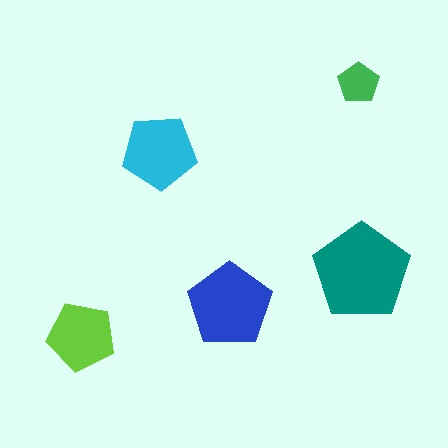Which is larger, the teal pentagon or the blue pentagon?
The teal one.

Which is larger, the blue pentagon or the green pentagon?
The blue one.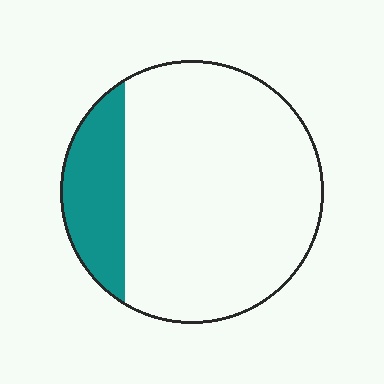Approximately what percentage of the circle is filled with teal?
Approximately 20%.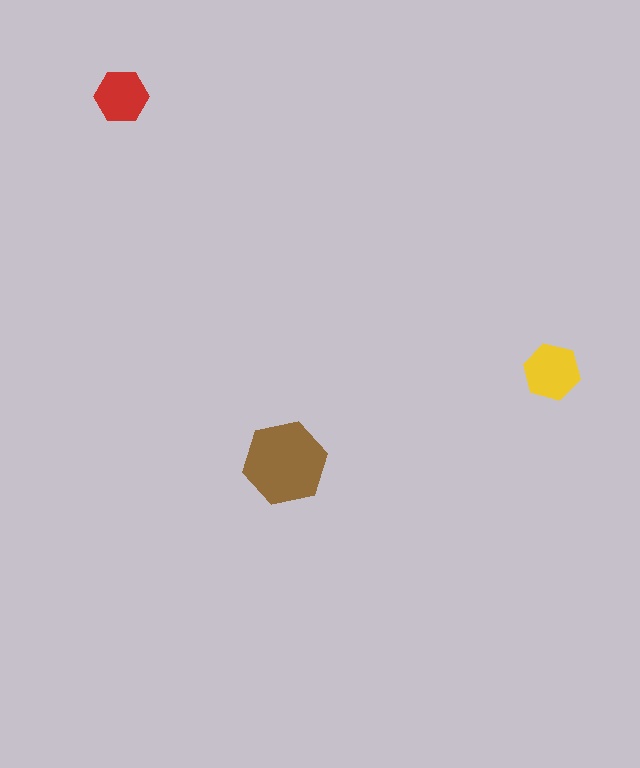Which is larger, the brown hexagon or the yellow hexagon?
The brown one.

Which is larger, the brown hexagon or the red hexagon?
The brown one.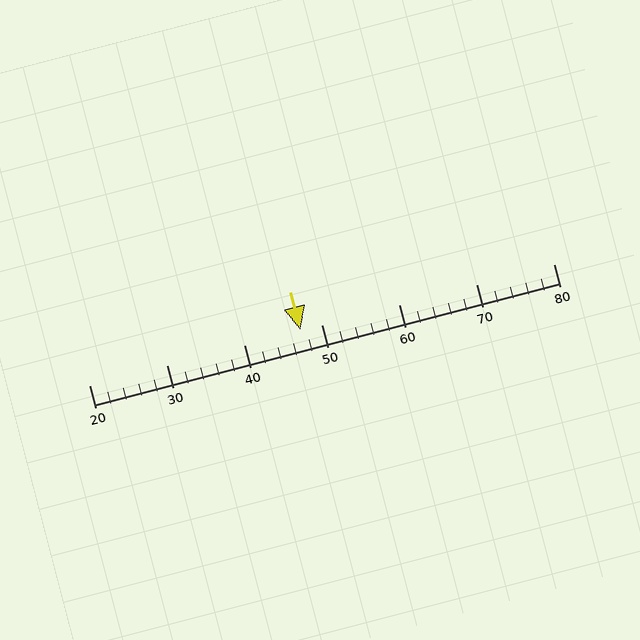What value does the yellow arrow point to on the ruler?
The yellow arrow points to approximately 47.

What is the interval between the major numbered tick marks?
The major tick marks are spaced 10 units apart.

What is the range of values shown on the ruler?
The ruler shows values from 20 to 80.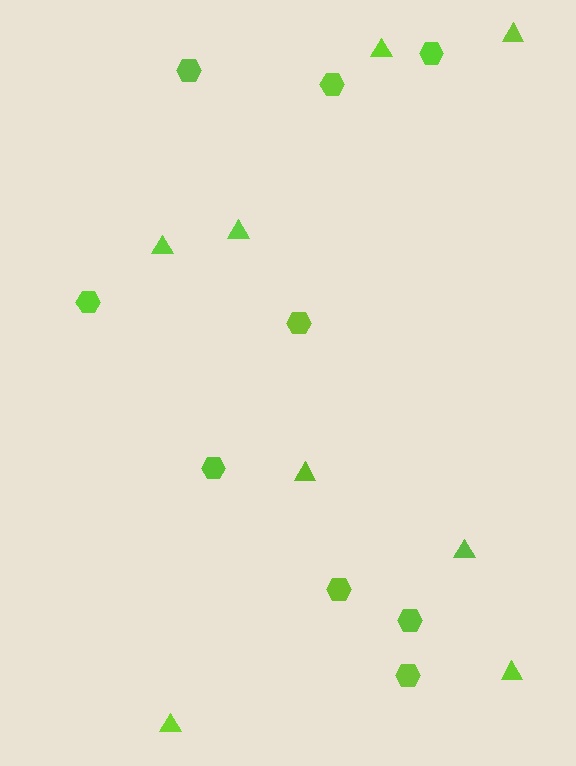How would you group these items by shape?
There are 2 groups: one group of triangles (8) and one group of hexagons (9).